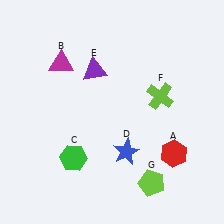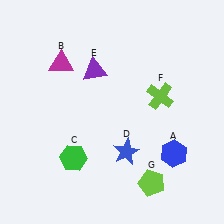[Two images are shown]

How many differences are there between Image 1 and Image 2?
There is 1 difference between the two images.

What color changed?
The hexagon (A) changed from red in Image 1 to blue in Image 2.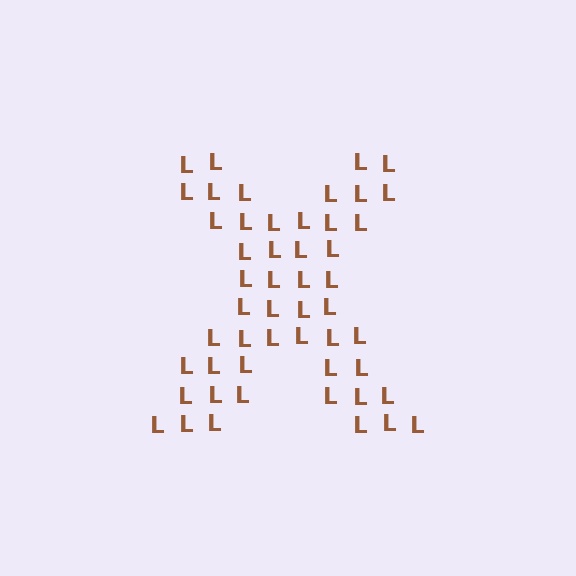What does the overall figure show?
The overall figure shows the letter X.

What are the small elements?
The small elements are letter L's.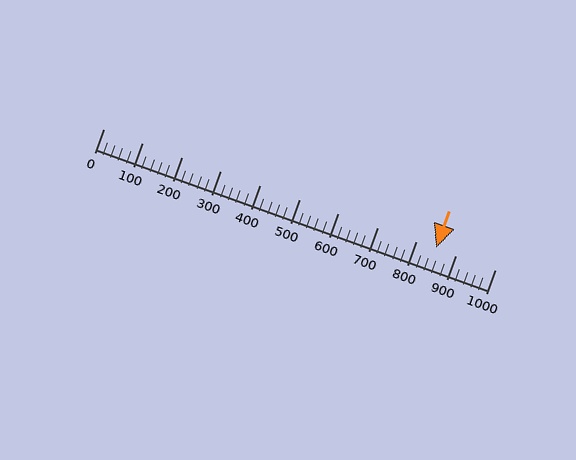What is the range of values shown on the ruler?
The ruler shows values from 0 to 1000.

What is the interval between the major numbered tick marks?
The major tick marks are spaced 100 units apart.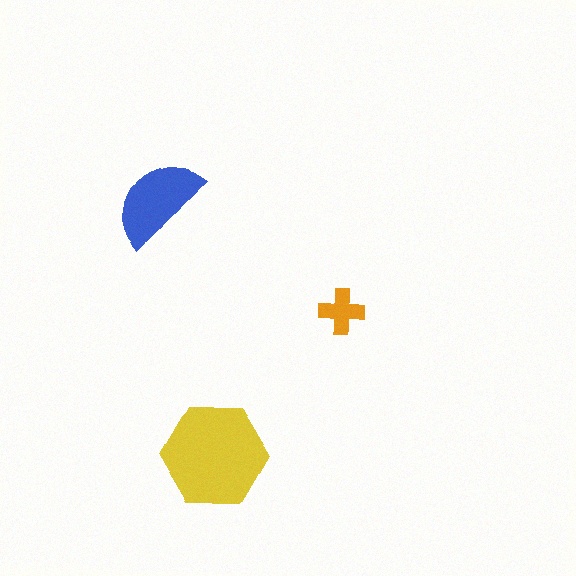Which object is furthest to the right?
The orange cross is rightmost.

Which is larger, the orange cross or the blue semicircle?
The blue semicircle.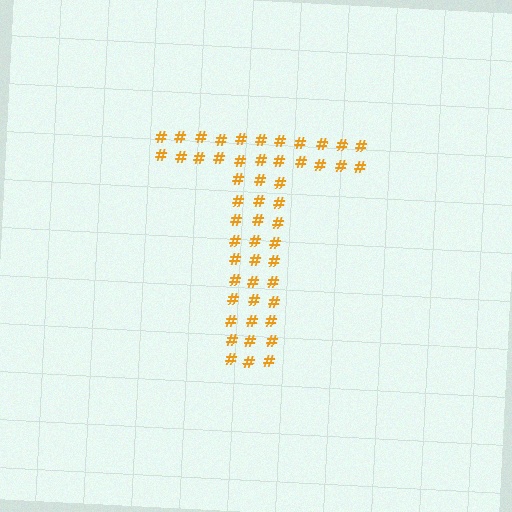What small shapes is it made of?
It is made of small hash symbols.